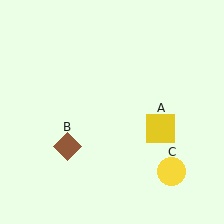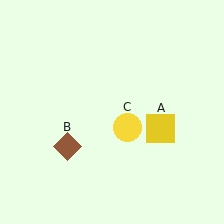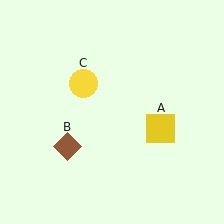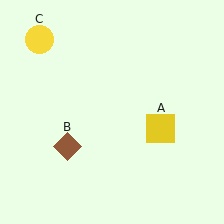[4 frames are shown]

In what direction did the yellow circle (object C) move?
The yellow circle (object C) moved up and to the left.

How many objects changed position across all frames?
1 object changed position: yellow circle (object C).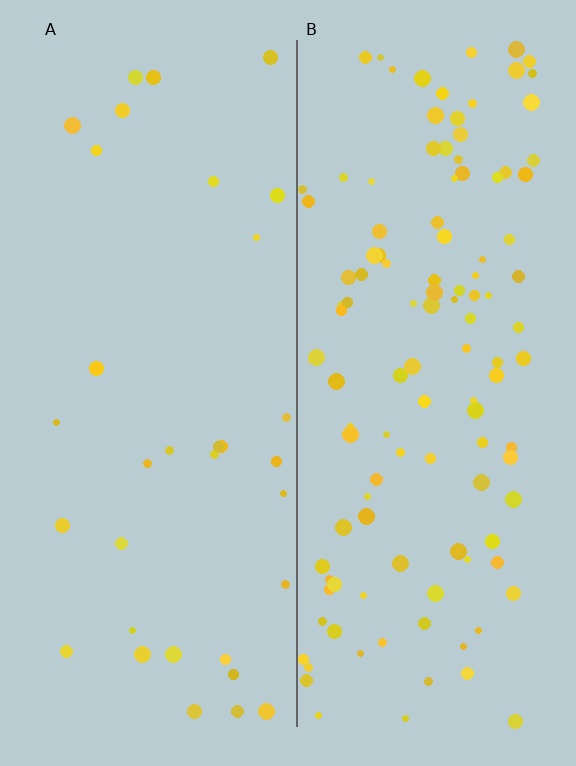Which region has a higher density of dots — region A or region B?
B (the right).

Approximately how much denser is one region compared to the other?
Approximately 3.7× — region B over region A.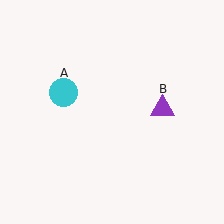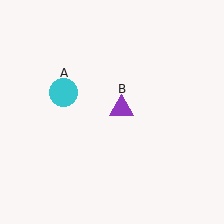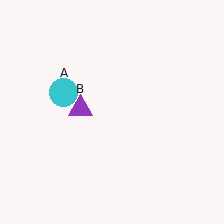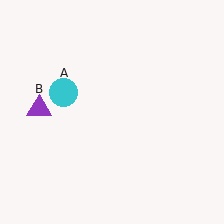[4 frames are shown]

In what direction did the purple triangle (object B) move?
The purple triangle (object B) moved left.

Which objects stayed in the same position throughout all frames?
Cyan circle (object A) remained stationary.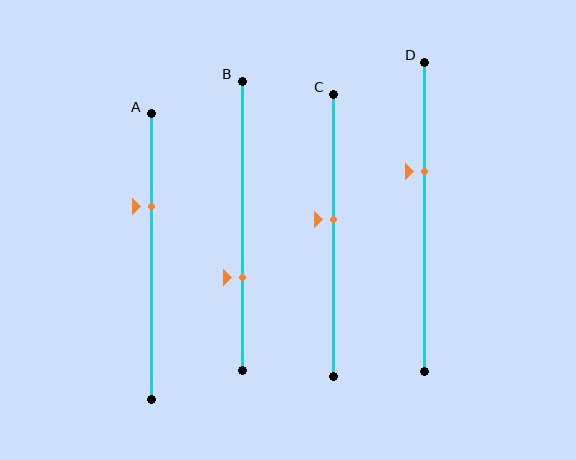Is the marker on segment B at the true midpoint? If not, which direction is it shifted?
No, the marker on segment B is shifted downward by about 18% of the segment length.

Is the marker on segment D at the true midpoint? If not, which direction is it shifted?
No, the marker on segment D is shifted upward by about 15% of the segment length.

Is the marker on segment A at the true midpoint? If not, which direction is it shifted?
No, the marker on segment A is shifted upward by about 18% of the segment length.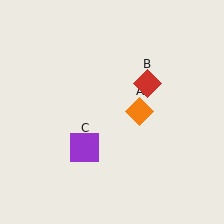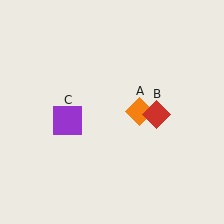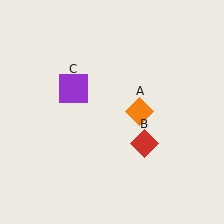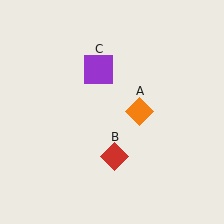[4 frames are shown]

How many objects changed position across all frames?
2 objects changed position: red diamond (object B), purple square (object C).